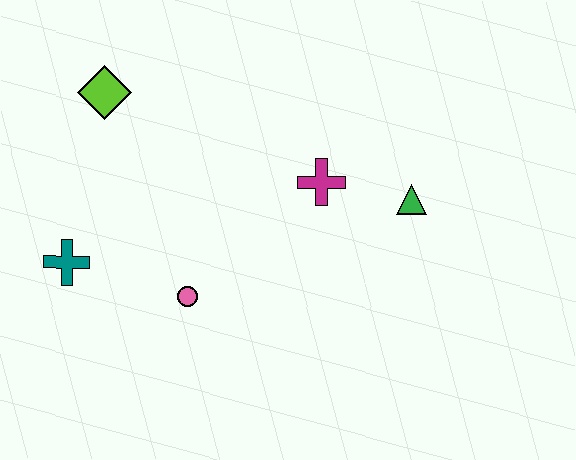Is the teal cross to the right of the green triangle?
No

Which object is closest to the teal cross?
The pink circle is closest to the teal cross.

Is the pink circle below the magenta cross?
Yes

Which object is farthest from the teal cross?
The green triangle is farthest from the teal cross.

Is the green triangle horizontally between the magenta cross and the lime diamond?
No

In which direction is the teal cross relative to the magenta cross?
The teal cross is to the left of the magenta cross.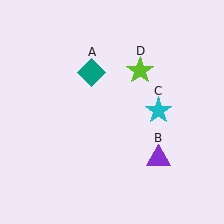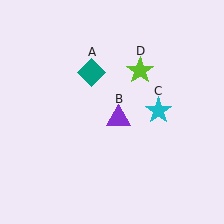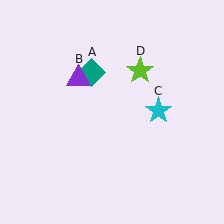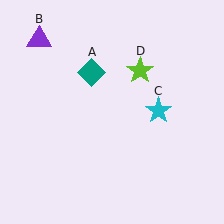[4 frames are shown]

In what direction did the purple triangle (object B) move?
The purple triangle (object B) moved up and to the left.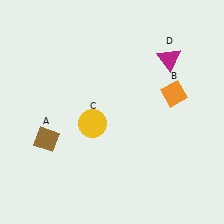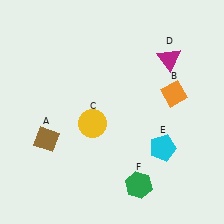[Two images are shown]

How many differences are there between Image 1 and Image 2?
There are 2 differences between the two images.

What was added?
A cyan pentagon (E), a green hexagon (F) were added in Image 2.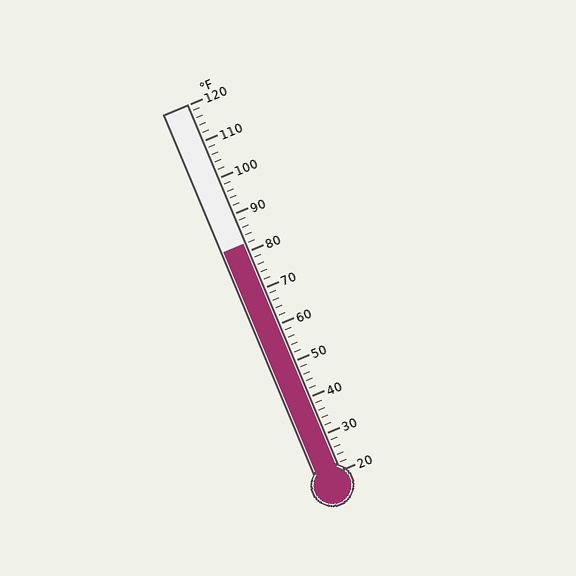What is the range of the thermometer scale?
The thermometer scale ranges from 20°F to 120°F.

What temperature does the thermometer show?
The thermometer shows approximately 82°F.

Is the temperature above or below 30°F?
The temperature is above 30°F.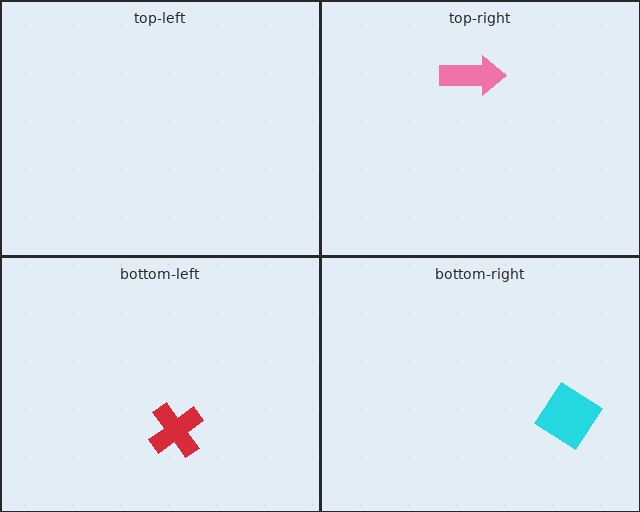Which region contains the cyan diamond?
The bottom-right region.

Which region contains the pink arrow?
The top-right region.